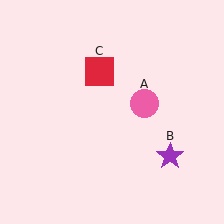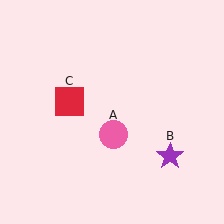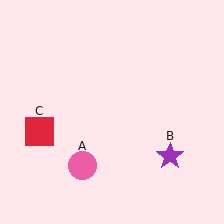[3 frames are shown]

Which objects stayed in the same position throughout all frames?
Purple star (object B) remained stationary.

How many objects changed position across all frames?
2 objects changed position: pink circle (object A), red square (object C).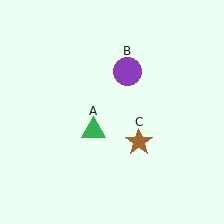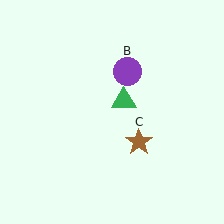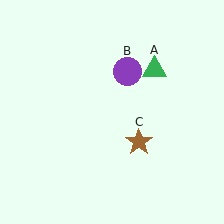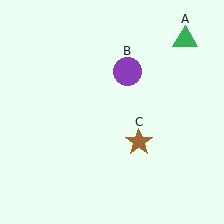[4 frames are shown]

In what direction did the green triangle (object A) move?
The green triangle (object A) moved up and to the right.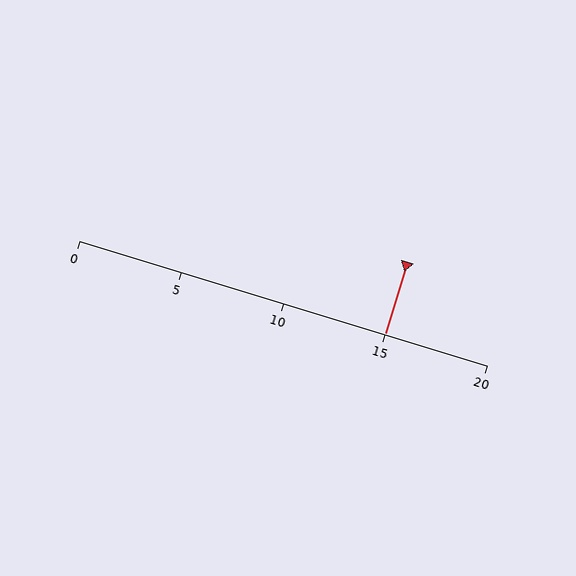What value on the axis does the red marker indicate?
The marker indicates approximately 15.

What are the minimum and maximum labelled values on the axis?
The axis runs from 0 to 20.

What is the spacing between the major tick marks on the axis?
The major ticks are spaced 5 apart.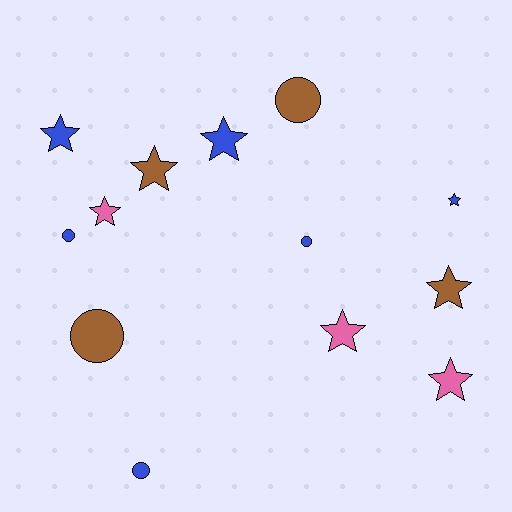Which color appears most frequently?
Blue, with 6 objects.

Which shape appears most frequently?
Star, with 8 objects.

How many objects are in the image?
There are 13 objects.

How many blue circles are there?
There are 3 blue circles.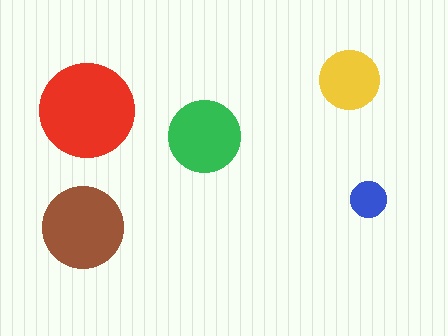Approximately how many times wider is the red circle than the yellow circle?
About 1.5 times wider.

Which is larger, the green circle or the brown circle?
The brown one.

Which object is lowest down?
The brown circle is bottommost.